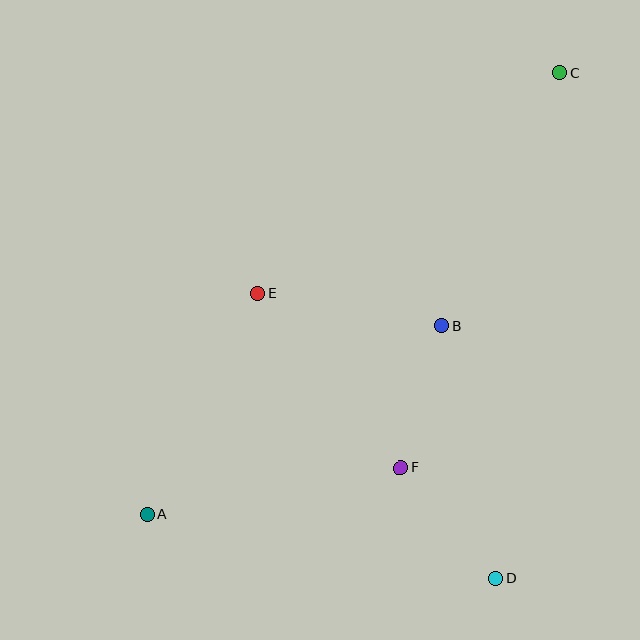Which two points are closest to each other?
Points D and F are closest to each other.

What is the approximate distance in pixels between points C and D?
The distance between C and D is approximately 509 pixels.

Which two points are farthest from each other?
Points A and C are farthest from each other.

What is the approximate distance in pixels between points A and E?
The distance between A and E is approximately 247 pixels.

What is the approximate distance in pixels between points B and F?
The distance between B and F is approximately 148 pixels.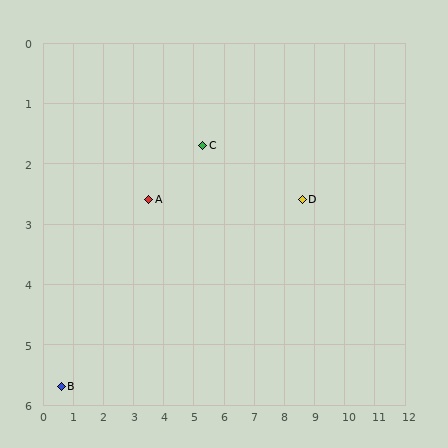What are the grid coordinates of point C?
Point C is at approximately (5.3, 1.7).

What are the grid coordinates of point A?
Point A is at approximately (3.5, 2.6).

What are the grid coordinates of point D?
Point D is at approximately (8.6, 2.6).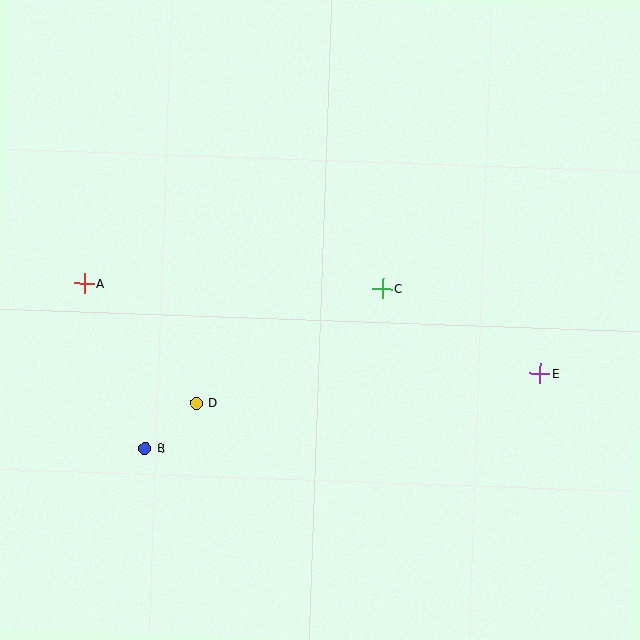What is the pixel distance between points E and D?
The distance between E and D is 345 pixels.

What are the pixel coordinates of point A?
Point A is at (84, 283).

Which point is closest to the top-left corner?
Point A is closest to the top-left corner.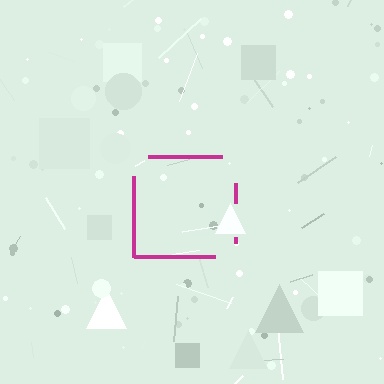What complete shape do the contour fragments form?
The contour fragments form a square.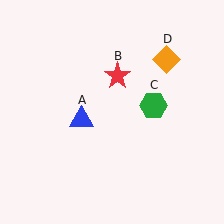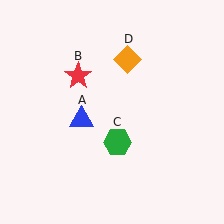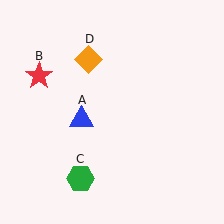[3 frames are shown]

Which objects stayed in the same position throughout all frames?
Blue triangle (object A) remained stationary.